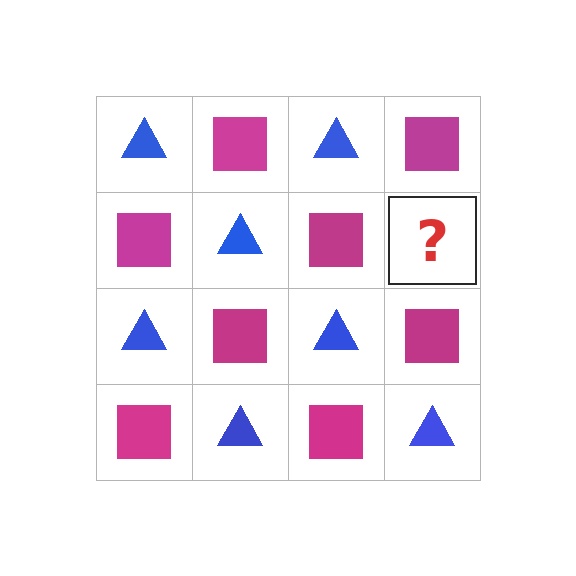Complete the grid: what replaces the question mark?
The question mark should be replaced with a blue triangle.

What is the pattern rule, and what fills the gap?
The rule is that it alternates blue triangle and magenta square in a checkerboard pattern. The gap should be filled with a blue triangle.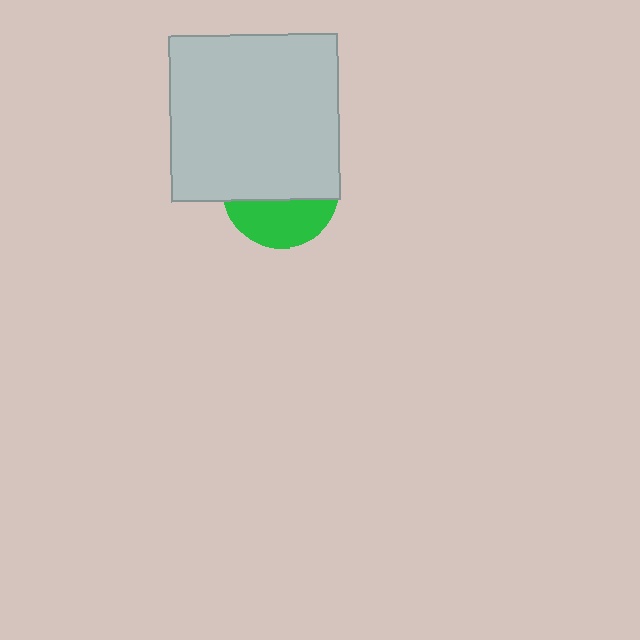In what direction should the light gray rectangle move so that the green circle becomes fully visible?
The light gray rectangle should move up. That is the shortest direction to clear the overlap and leave the green circle fully visible.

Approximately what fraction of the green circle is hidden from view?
Roughly 61% of the green circle is hidden behind the light gray rectangle.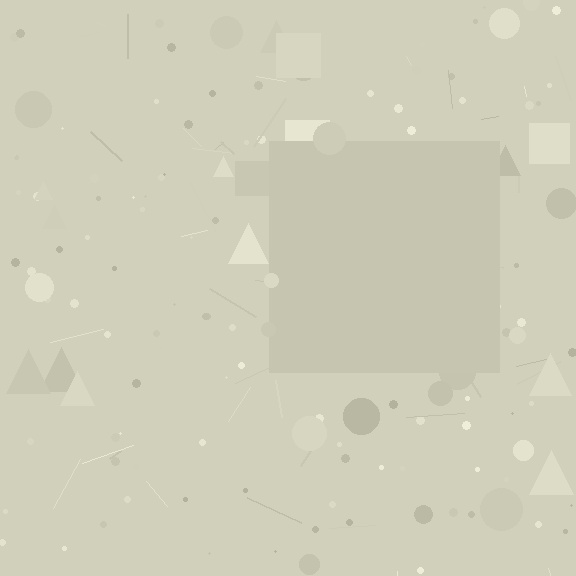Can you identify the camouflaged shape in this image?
The camouflaged shape is a square.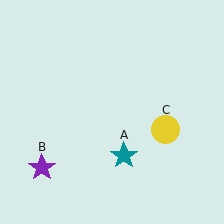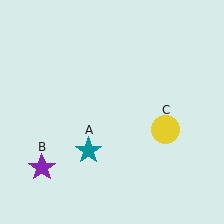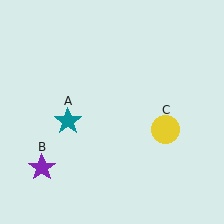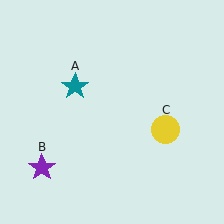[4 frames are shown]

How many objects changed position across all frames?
1 object changed position: teal star (object A).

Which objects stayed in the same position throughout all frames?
Purple star (object B) and yellow circle (object C) remained stationary.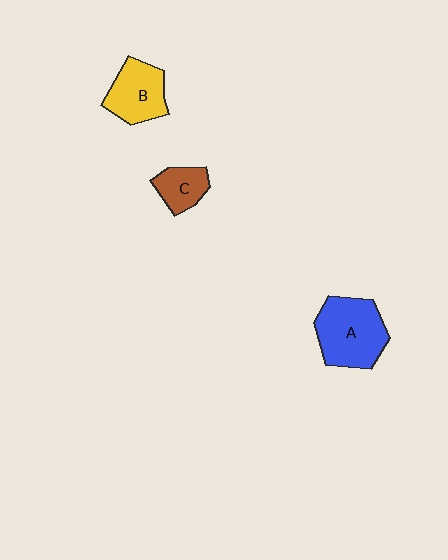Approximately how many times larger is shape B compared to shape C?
Approximately 1.6 times.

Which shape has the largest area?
Shape A (blue).